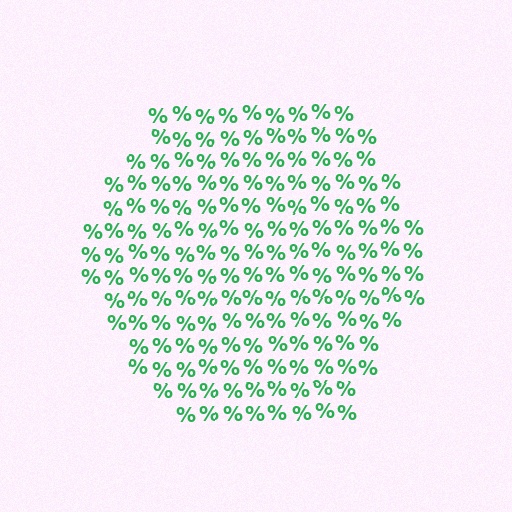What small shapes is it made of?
It is made of small percent signs.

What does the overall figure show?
The overall figure shows a hexagon.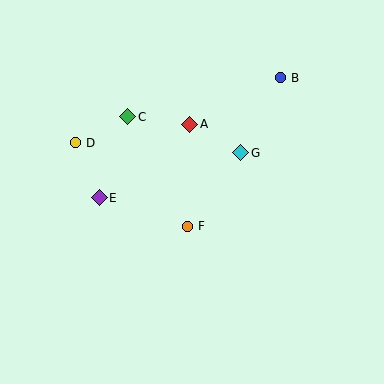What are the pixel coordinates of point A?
Point A is at (190, 124).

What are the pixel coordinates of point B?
Point B is at (281, 78).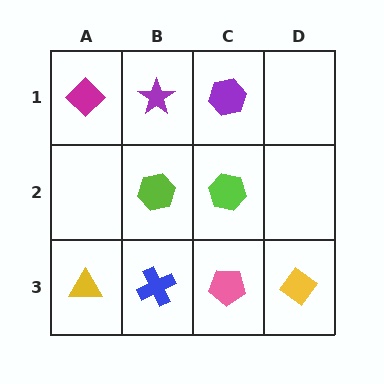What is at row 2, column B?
A lime hexagon.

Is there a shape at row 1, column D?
No, that cell is empty.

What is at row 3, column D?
A yellow diamond.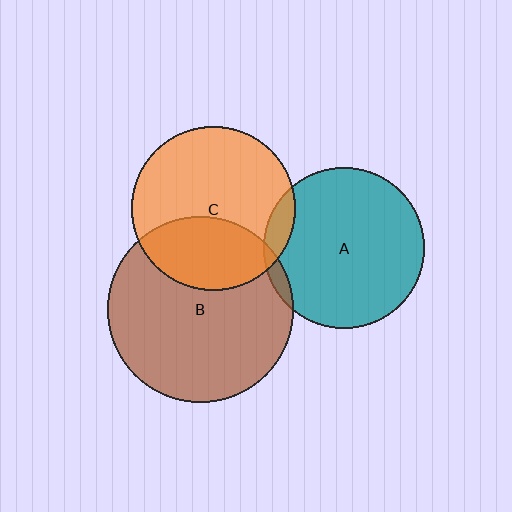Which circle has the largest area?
Circle B (brown).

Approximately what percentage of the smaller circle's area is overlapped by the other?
Approximately 35%.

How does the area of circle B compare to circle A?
Approximately 1.3 times.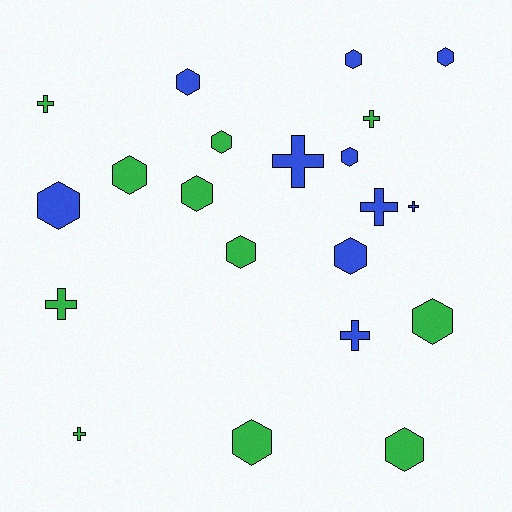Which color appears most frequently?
Green, with 11 objects.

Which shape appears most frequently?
Hexagon, with 13 objects.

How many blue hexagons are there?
There are 6 blue hexagons.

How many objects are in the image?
There are 21 objects.